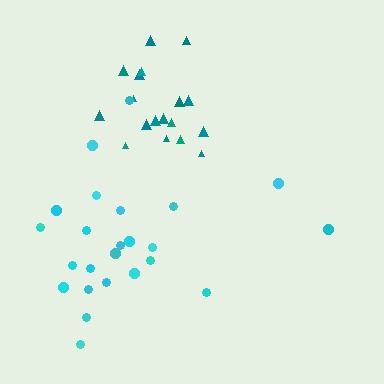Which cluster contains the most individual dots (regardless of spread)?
Cyan (24).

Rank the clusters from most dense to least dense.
teal, cyan.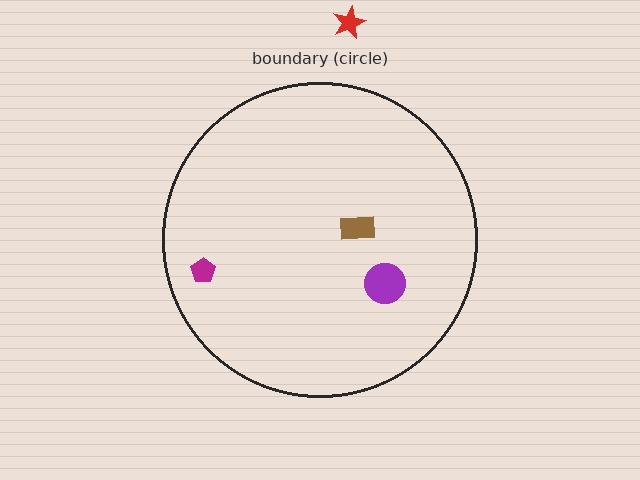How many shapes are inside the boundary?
3 inside, 1 outside.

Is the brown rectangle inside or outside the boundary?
Inside.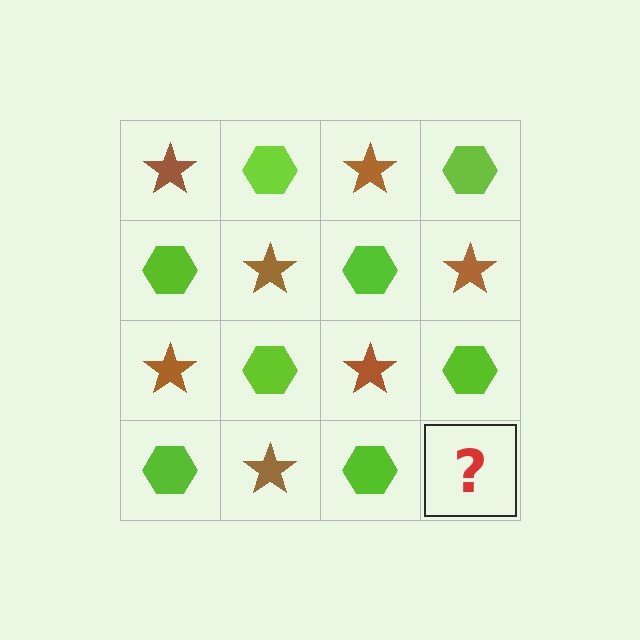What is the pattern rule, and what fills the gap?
The rule is that it alternates brown star and lime hexagon in a checkerboard pattern. The gap should be filled with a brown star.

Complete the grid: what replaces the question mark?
The question mark should be replaced with a brown star.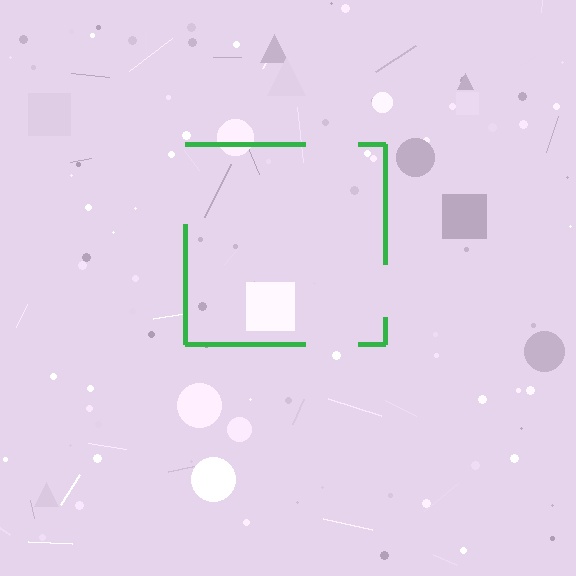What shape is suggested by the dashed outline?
The dashed outline suggests a square.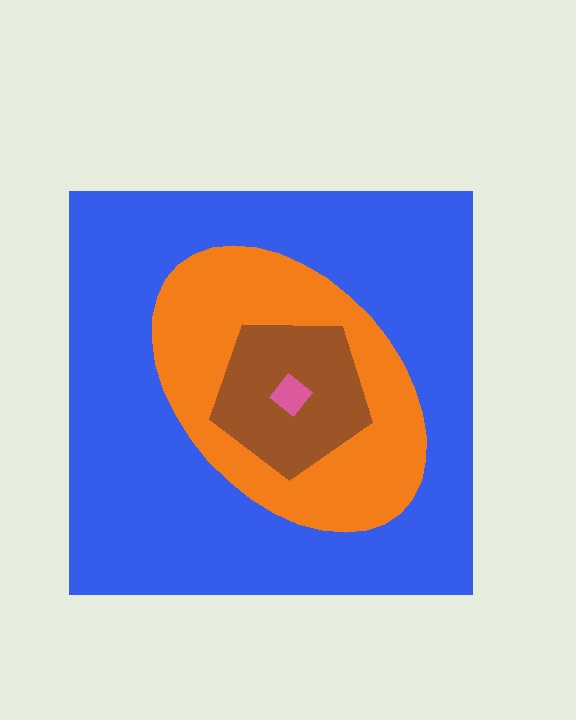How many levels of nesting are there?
4.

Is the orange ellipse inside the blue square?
Yes.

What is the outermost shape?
The blue square.